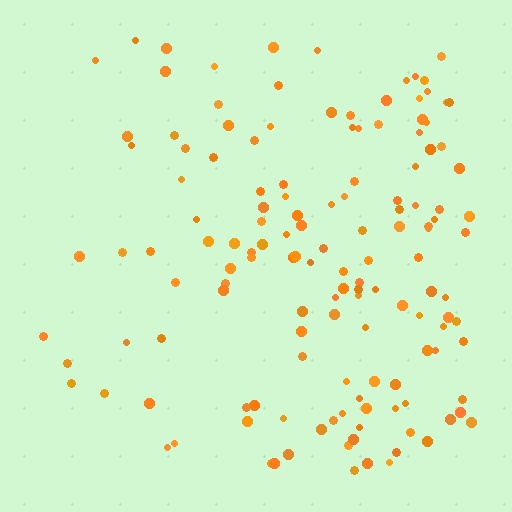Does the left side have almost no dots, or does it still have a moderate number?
Still a moderate number, just noticeably fewer than the right.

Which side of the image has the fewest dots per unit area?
The left.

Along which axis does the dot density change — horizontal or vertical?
Horizontal.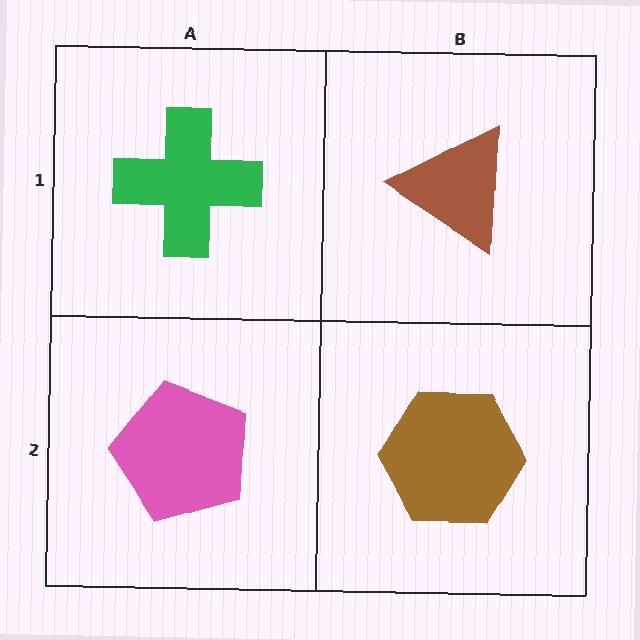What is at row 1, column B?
A brown triangle.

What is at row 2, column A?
A pink pentagon.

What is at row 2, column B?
A brown hexagon.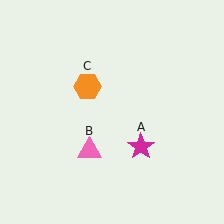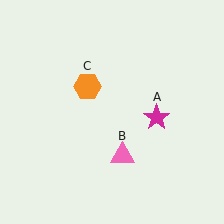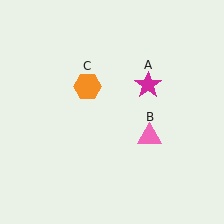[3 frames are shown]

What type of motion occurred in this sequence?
The magenta star (object A), pink triangle (object B) rotated counterclockwise around the center of the scene.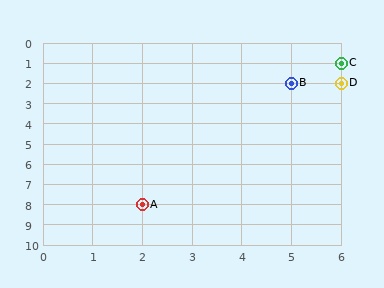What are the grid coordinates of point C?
Point C is at grid coordinates (6, 1).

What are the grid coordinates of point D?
Point D is at grid coordinates (6, 2).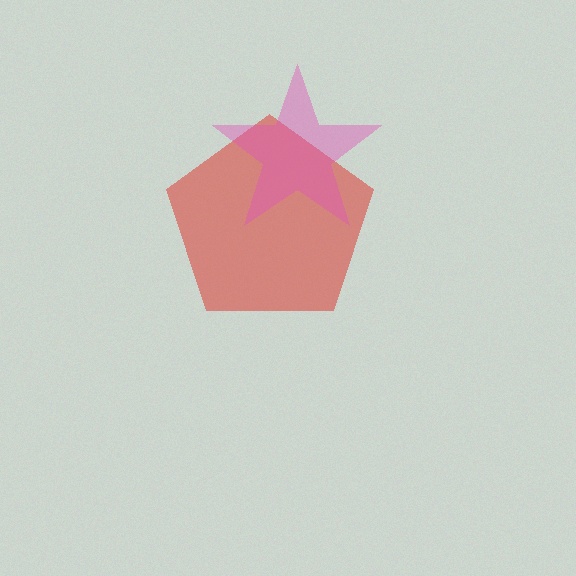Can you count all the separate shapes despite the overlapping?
Yes, there are 2 separate shapes.